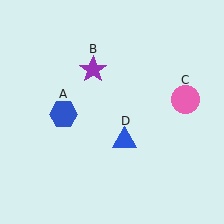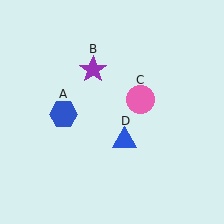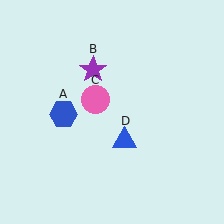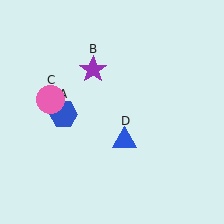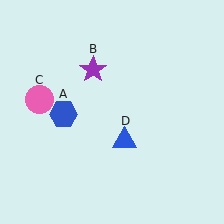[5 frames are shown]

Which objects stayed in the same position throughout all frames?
Blue hexagon (object A) and purple star (object B) and blue triangle (object D) remained stationary.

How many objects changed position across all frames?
1 object changed position: pink circle (object C).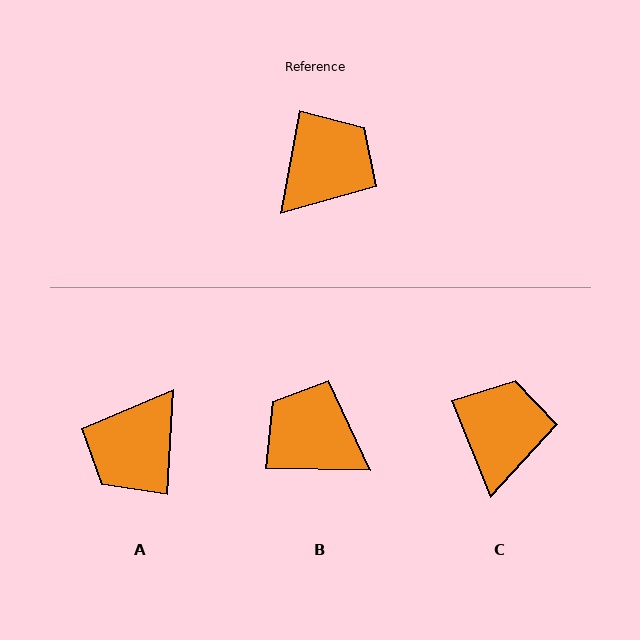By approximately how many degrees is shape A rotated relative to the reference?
Approximately 173 degrees clockwise.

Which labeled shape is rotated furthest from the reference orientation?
A, about 173 degrees away.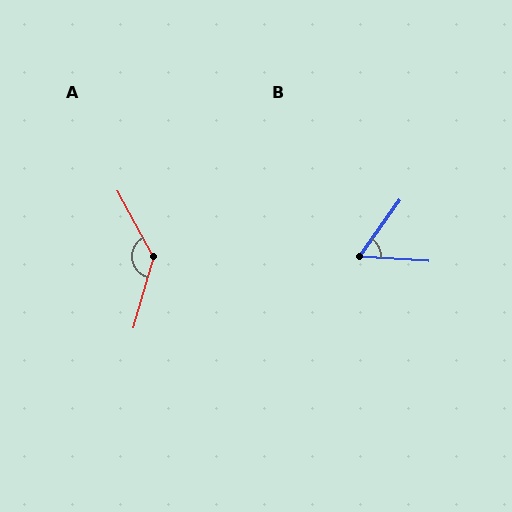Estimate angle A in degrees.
Approximately 136 degrees.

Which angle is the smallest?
B, at approximately 57 degrees.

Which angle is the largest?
A, at approximately 136 degrees.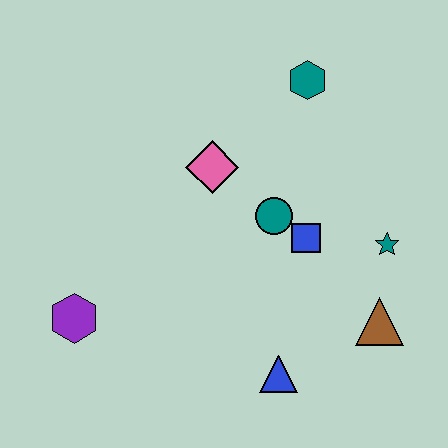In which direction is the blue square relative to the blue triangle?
The blue square is above the blue triangle.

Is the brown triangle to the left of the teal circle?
No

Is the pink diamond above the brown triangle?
Yes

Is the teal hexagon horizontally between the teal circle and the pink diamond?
No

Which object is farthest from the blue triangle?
The teal hexagon is farthest from the blue triangle.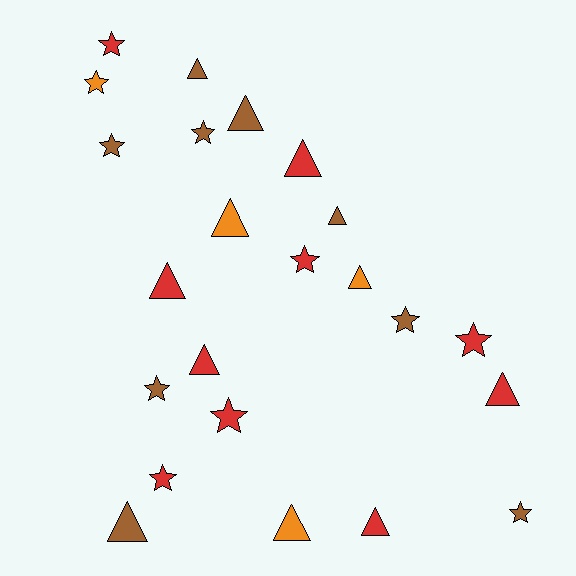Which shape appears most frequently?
Triangle, with 12 objects.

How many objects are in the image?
There are 23 objects.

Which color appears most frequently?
Red, with 10 objects.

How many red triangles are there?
There are 5 red triangles.